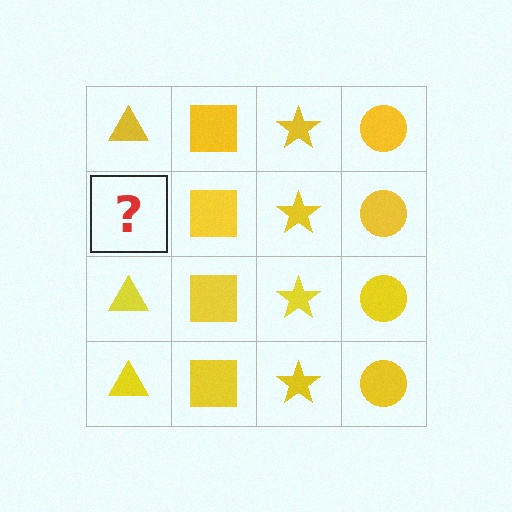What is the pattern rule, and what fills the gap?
The rule is that each column has a consistent shape. The gap should be filled with a yellow triangle.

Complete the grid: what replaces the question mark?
The question mark should be replaced with a yellow triangle.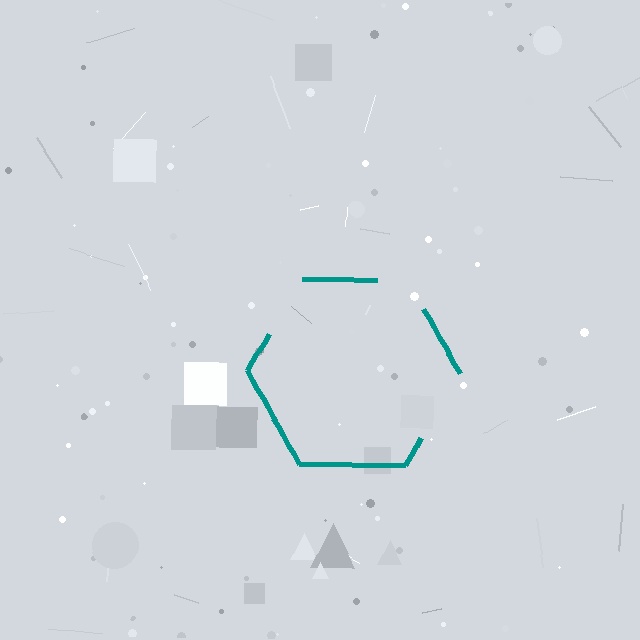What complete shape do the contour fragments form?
The contour fragments form a hexagon.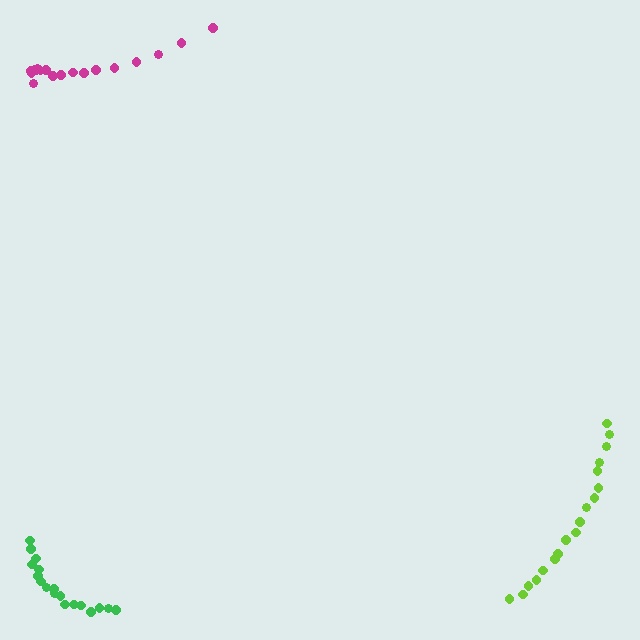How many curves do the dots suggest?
There are 3 distinct paths.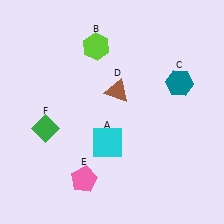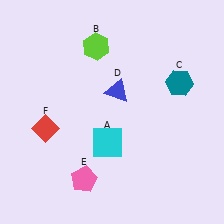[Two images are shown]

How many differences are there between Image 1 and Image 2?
There are 2 differences between the two images.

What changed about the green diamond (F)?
In Image 1, F is green. In Image 2, it changed to red.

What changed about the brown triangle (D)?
In Image 1, D is brown. In Image 2, it changed to blue.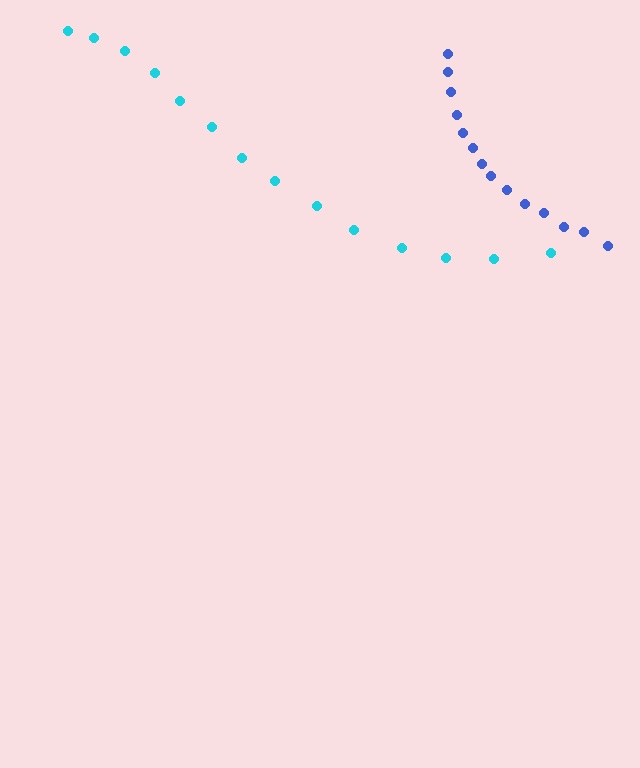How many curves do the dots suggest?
There are 2 distinct paths.